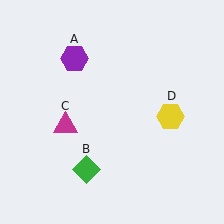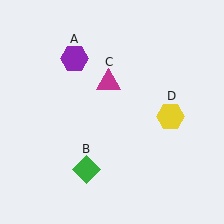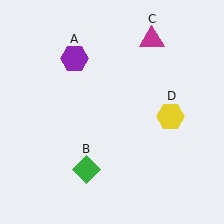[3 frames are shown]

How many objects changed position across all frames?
1 object changed position: magenta triangle (object C).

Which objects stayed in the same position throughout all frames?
Purple hexagon (object A) and green diamond (object B) and yellow hexagon (object D) remained stationary.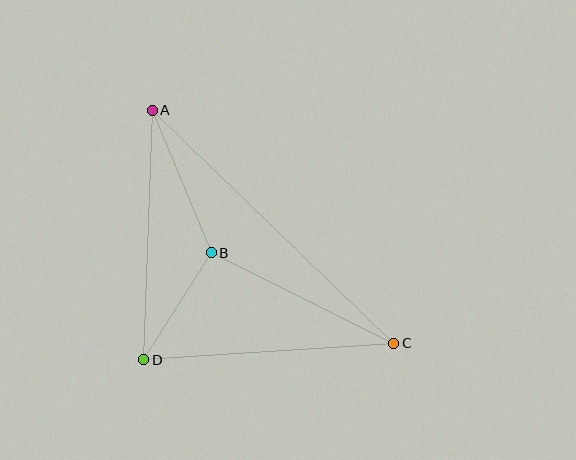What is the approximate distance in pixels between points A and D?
The distance between A and D is approximately 250 pixels.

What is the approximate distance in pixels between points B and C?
The distance between B and C is approximately 204 pixels.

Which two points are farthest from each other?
Points A and C are farthest from each other.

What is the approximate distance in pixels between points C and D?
The distance between C and D is approximately 251 pixels.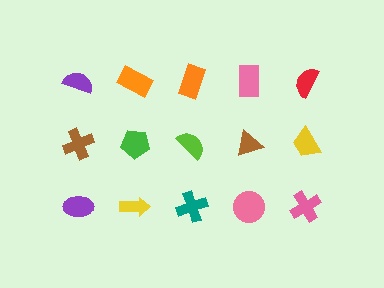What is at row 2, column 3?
A lime semicircle.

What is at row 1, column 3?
An orange rectangle.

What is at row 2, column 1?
A brown cross.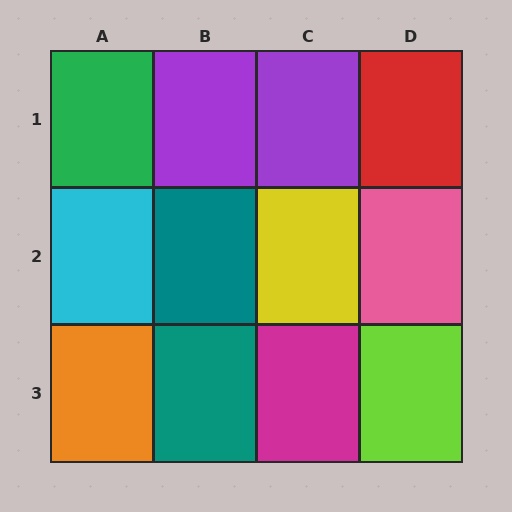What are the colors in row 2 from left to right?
Cyan, teal, yellow, pink.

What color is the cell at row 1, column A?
Green.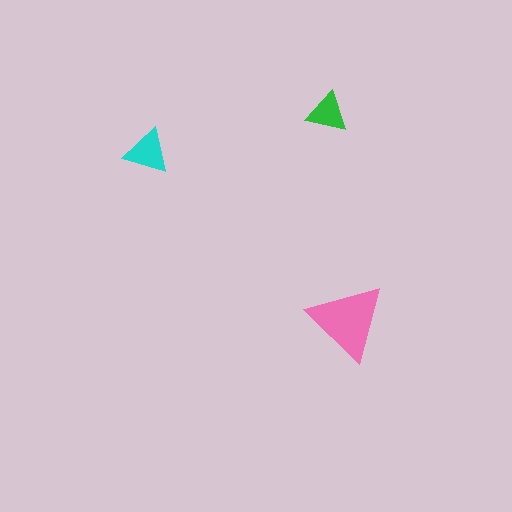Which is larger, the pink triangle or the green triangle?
The pink one.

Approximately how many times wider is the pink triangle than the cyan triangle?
About 1.5 times wider.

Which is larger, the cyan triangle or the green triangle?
The cyan one.